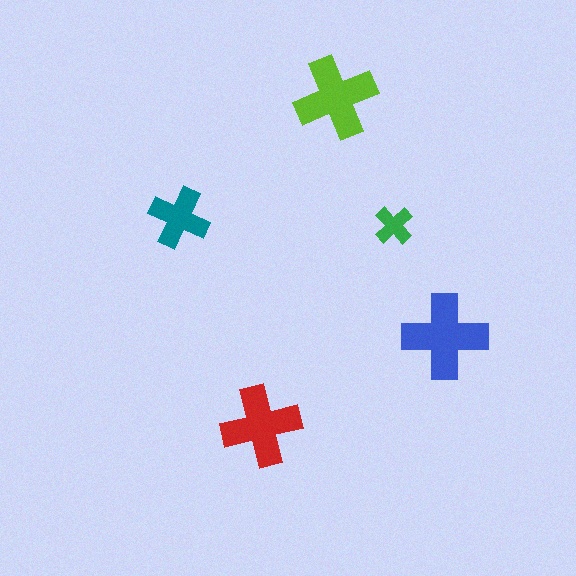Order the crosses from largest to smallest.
the blue one, the lime one, the red one, the teal one, the green one.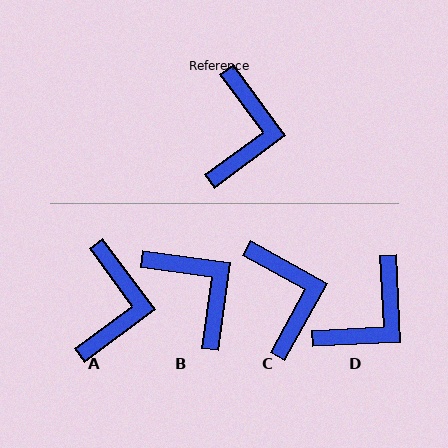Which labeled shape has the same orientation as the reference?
A.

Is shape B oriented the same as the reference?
No, it is off by about 46 degrees.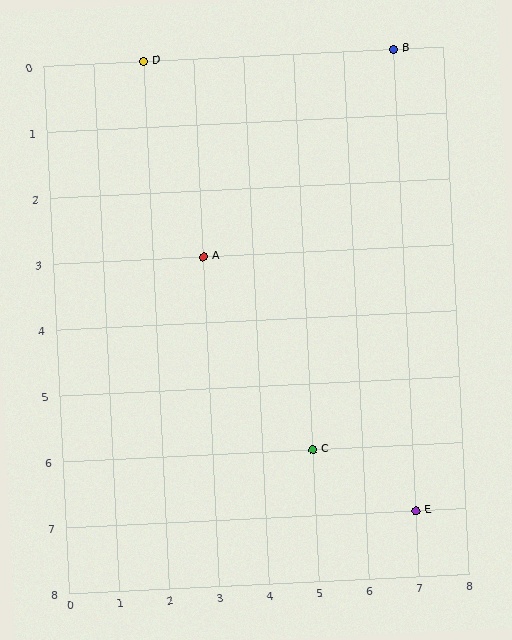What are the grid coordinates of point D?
Point D is at grid coordinates (2, 0).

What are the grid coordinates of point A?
Point A is at grid coordinates (3, 3).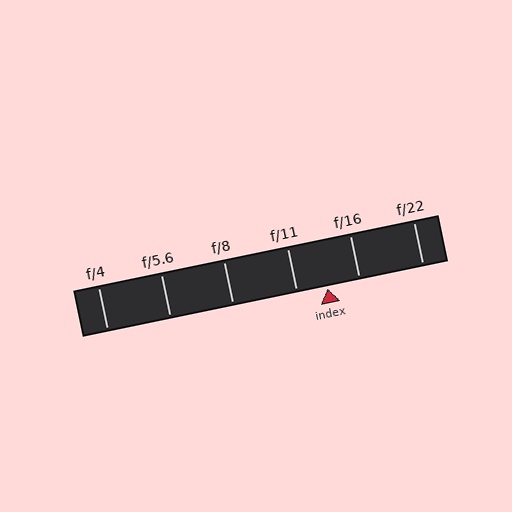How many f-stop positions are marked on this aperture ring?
There are 6 f-stop positions marked.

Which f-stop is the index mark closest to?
The index mark is closest to f/11.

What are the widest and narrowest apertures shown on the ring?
The widest aperture shown is f/4 and the narrowest is f/22.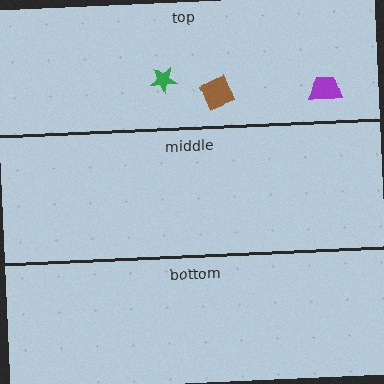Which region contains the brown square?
The top region.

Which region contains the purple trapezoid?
The top region.